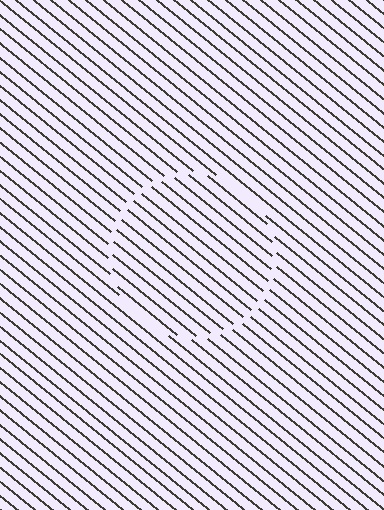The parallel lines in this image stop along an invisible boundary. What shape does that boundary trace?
An illusory circle. The interior of the shape contains the same grating, shifted by half a period — the contour is defined by the phase discontinuity where line-ends from the inner and outer gratings abut.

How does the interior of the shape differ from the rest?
The interior of the shape contains the same grating, shifted by half a period — the contour is defined by the phase discontinuity where line-ends from the inner and outer gratings abut.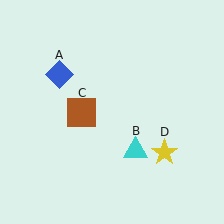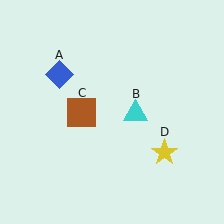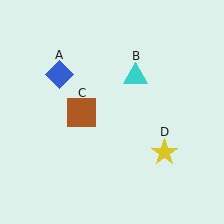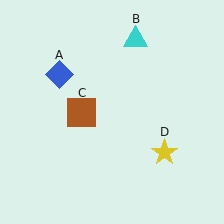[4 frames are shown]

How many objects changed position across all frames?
1 object changed position: cyan triangle (object B).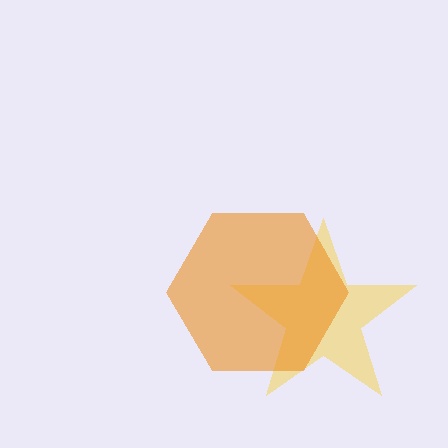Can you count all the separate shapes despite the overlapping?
Yes, there are 2 separate shapes.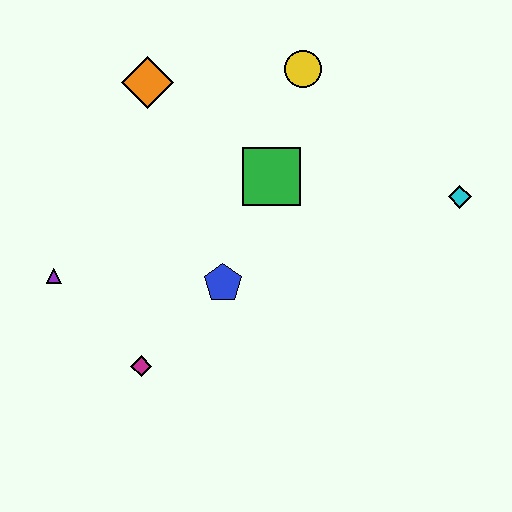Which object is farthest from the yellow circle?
The magenta diamond is farthest from the yellow circle.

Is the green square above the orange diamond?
No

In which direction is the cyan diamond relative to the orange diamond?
The cyan diamond is to the right of the orange diamond.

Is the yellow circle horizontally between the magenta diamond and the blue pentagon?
No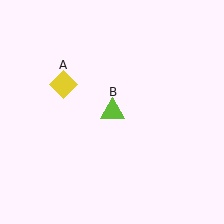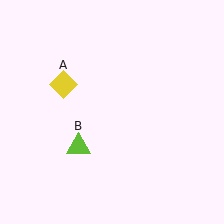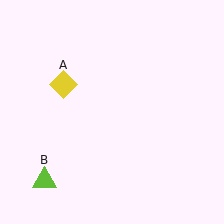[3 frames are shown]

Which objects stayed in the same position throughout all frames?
Yellow diamond (object A) remained stationary.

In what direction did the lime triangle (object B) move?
The lime triangle (object B) moved down and to the left.